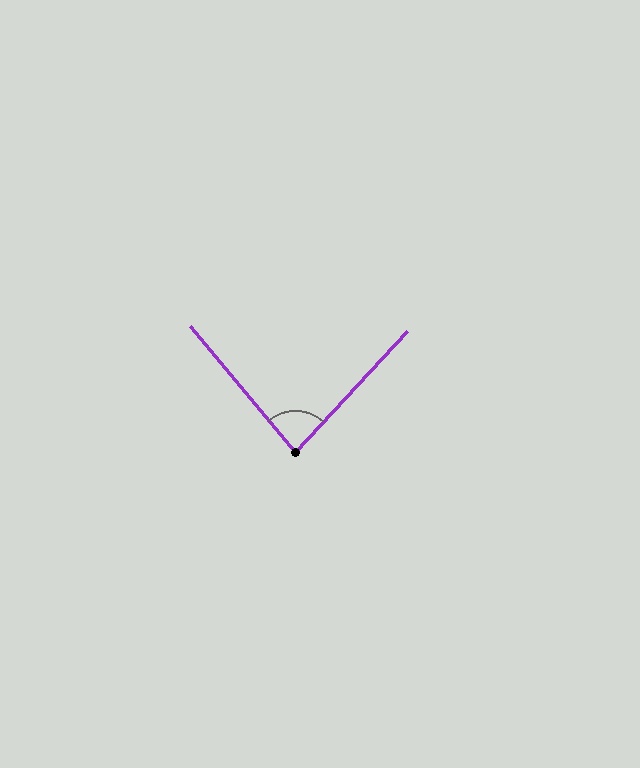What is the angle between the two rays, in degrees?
Approximately 83 degrees.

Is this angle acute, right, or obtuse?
It is acute.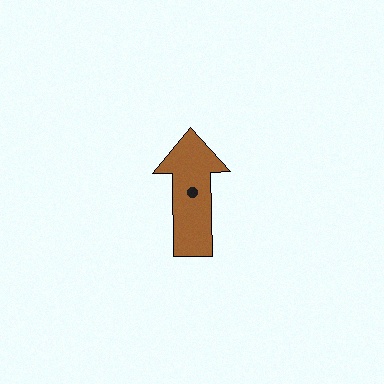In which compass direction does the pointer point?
North.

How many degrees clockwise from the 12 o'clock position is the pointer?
Approximately 359 degrees.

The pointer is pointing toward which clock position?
Roughly 12 o'clock.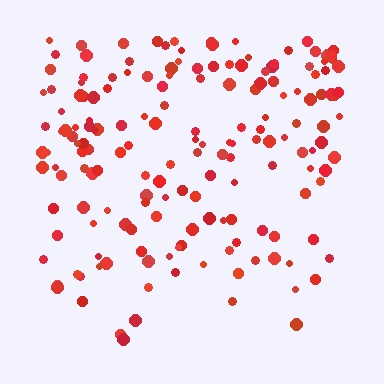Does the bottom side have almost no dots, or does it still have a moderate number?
Still a moderate number, just noticeably fewer than the top.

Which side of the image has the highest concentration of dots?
The top.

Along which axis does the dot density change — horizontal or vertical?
Vertical.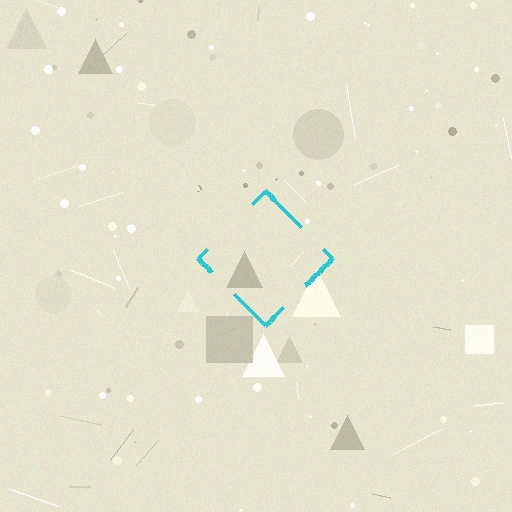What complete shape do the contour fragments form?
The contour fragments form a diamond.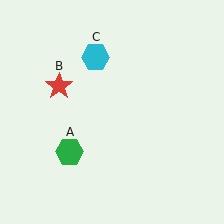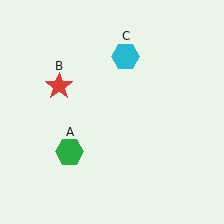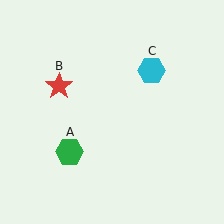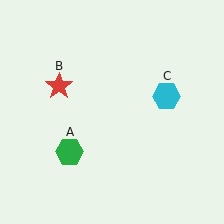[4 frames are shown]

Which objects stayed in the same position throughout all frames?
Green hexagon (object A) and red star (object B) remained stationary.